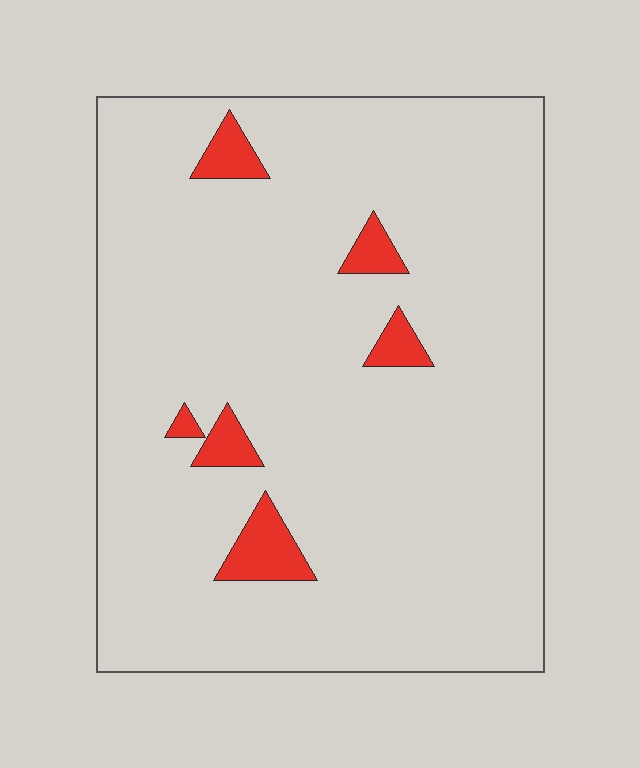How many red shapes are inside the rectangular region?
6.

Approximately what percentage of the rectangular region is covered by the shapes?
Approximately 5%.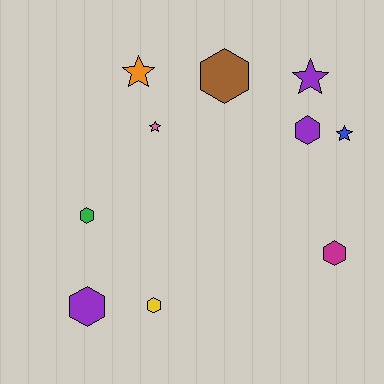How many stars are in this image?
There are 4 stars.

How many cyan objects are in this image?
There are no cyan objects.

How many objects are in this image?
There are 10 objects.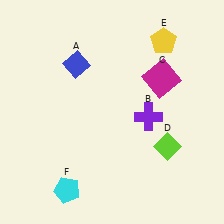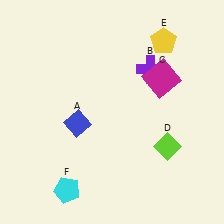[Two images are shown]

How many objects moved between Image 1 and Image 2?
2 objects moved between the two images.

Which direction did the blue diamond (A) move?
The blue diamond (A) moved down.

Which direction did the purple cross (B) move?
The purple cross (B) moved up.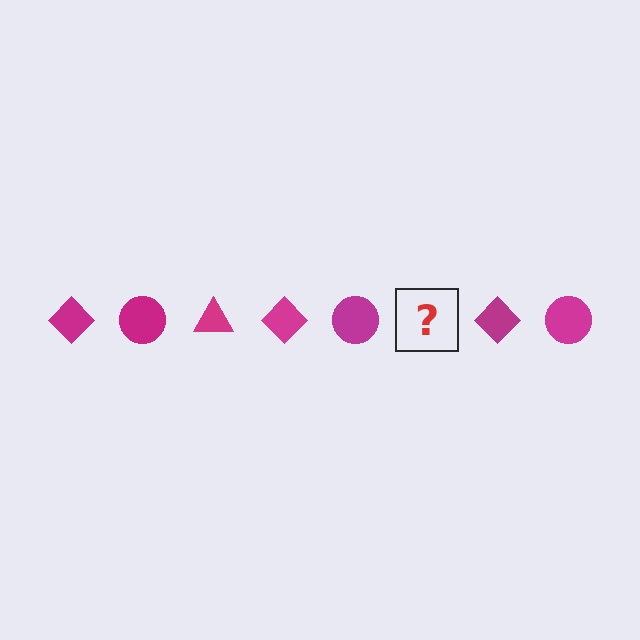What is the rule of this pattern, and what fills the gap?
The rule is that the pattern cycles through diamond, circle, triangle shapes in magenta. The gap should be filled with a magenta triangle.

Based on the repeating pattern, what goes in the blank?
The blank should be a magenta triangle.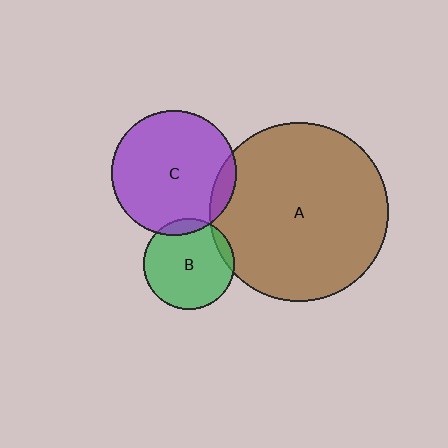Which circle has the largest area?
Circle A (brown).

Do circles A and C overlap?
Yes.